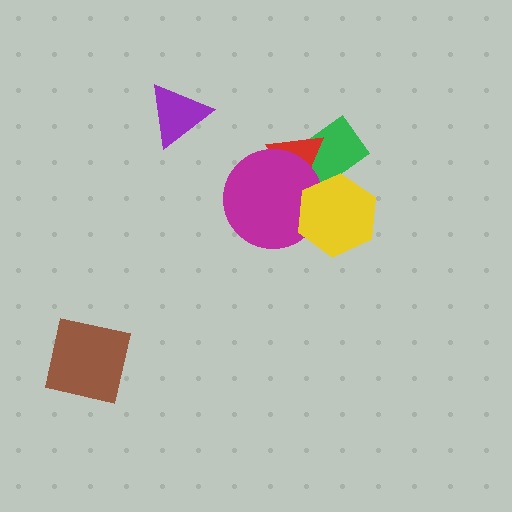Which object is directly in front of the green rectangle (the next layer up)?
The red triangle is directly in front of the green rectangle.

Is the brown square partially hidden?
No, no other shape covers it.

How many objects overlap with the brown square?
0 objects overlap with the brown square.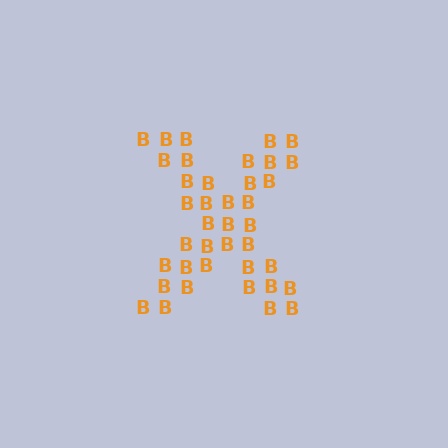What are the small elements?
The small elements are letter B's.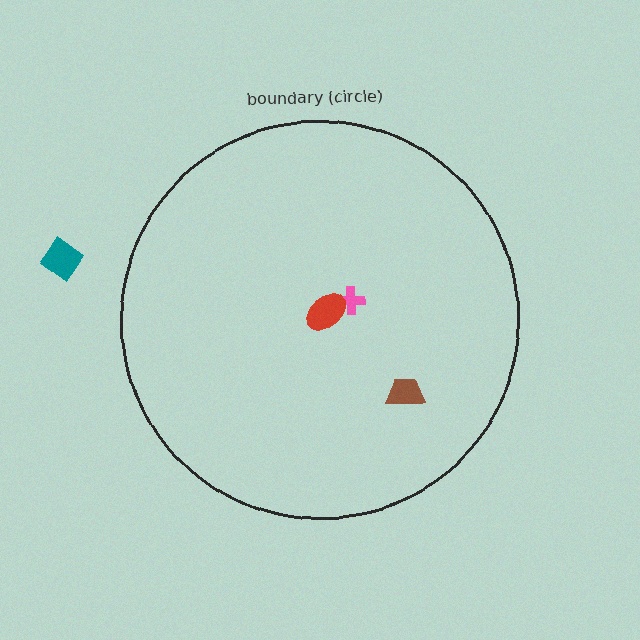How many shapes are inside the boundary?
3 inside, 1 outside.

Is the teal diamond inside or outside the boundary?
Outside.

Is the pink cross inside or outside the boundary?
Inside.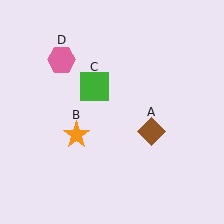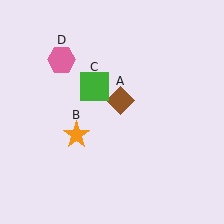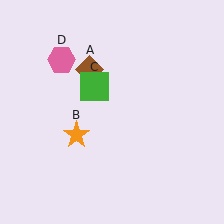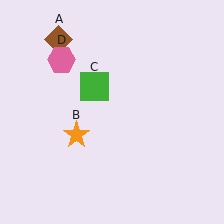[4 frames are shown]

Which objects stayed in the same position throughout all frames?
Orange star (object B) and green square (object C) and pink hexagon (object D) remained stationary.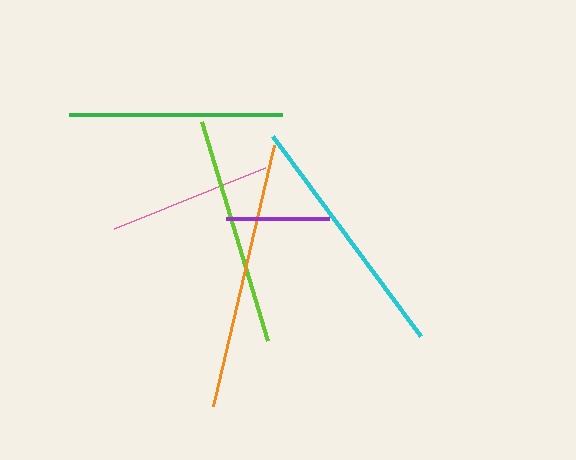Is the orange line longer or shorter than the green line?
The orange line is longer than the green line.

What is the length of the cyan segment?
The cyan segment is approximately 249 pixels long.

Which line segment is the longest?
The orange line is the longest at approximately 268 pixels.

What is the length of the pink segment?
The pink segment is approximately 162 pixels long.